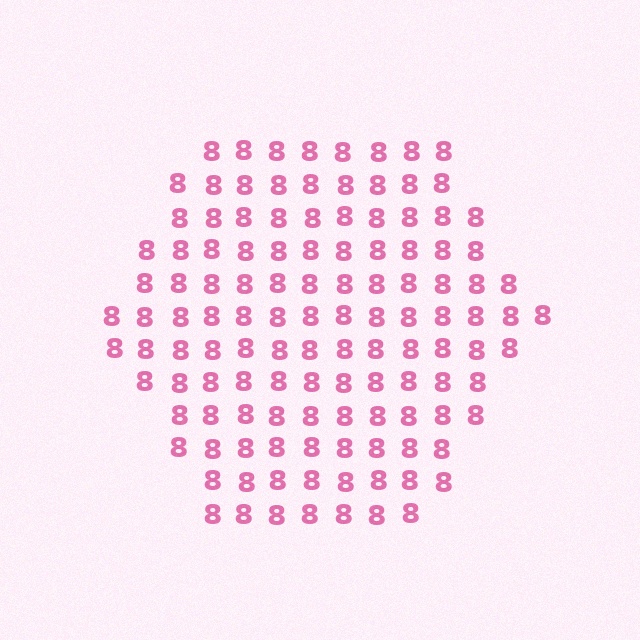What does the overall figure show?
The overall figure shows a hexagon.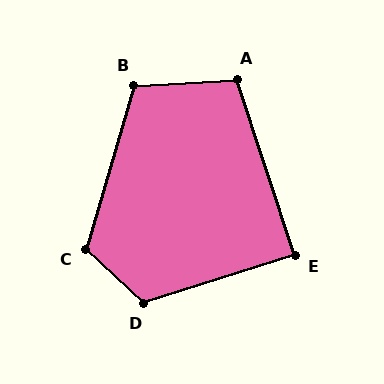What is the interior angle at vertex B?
Approximately 110 degrees (obtuse).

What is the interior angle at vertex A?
Approximately 105 degrees (obtuse).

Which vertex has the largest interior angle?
D, at approximately 120 degrees.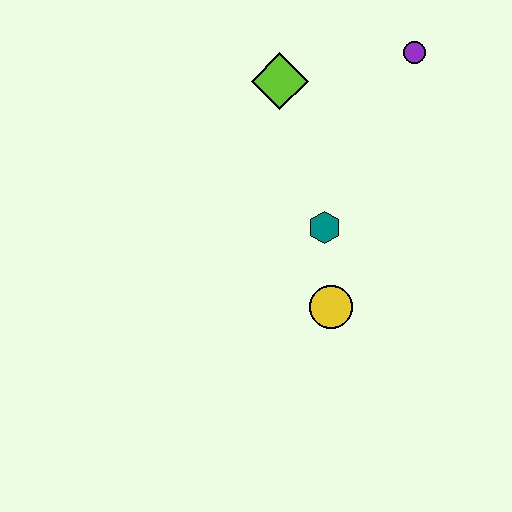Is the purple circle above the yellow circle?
Yes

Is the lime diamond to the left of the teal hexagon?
Yes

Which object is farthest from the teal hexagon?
The purple circle is farthest from the teal hexagon.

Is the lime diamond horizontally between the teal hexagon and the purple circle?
No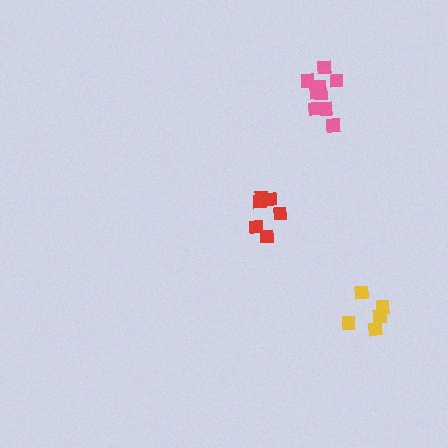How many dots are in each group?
Group 1: 6 dots, Group 2: 9 dots, Group 3: 5 dots (20 total).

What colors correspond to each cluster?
The clusters are colored: red, pink, yellow.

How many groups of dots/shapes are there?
There are 3 groups.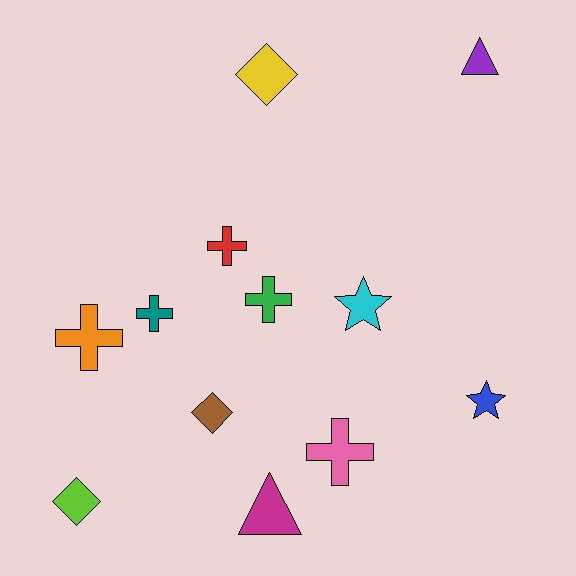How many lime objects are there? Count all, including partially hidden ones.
There is 1 lime object.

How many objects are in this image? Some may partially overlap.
There are 12 objects.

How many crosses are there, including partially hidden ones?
There are 5 crosses.